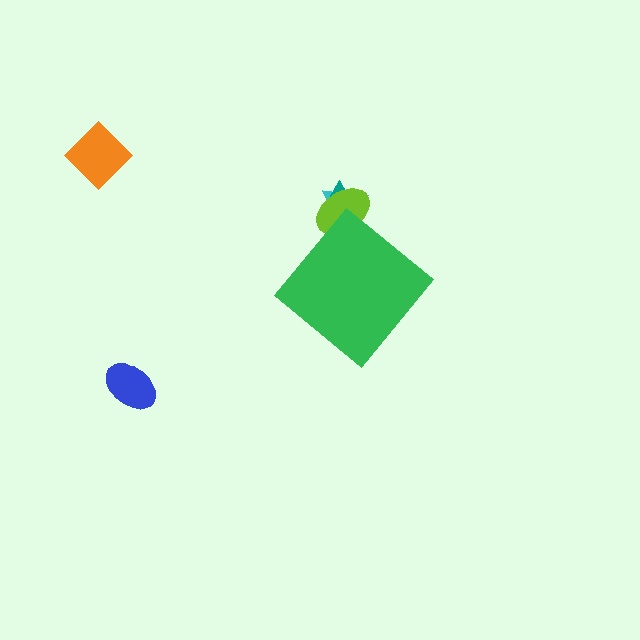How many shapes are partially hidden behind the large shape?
3 shapes are partially hidden.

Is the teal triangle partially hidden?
Yes, the teal triangle is partially hidden behind the green diamond.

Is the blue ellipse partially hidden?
No, the blue ellipse is fully visible.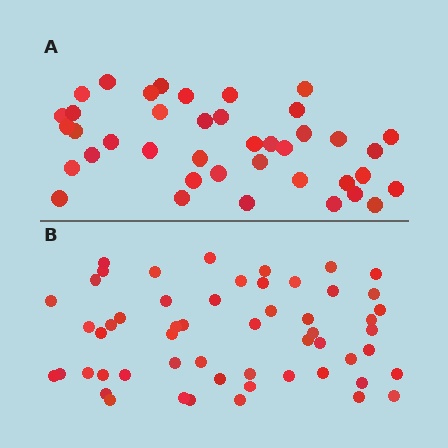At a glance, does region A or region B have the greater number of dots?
Region B (the bottom region) has more dots.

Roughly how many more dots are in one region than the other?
Region B has approximately 15 more dots than region A.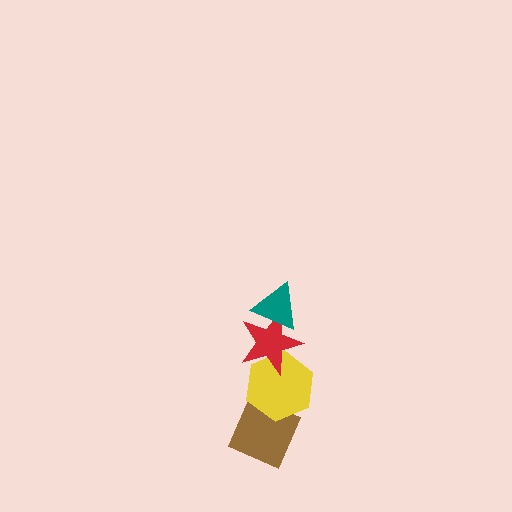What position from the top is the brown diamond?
The brown diamond is 4th from the top.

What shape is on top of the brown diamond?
The yellow hexagon is on top of the brown diamond.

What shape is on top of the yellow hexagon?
The red star is on top of the yellow hexagon.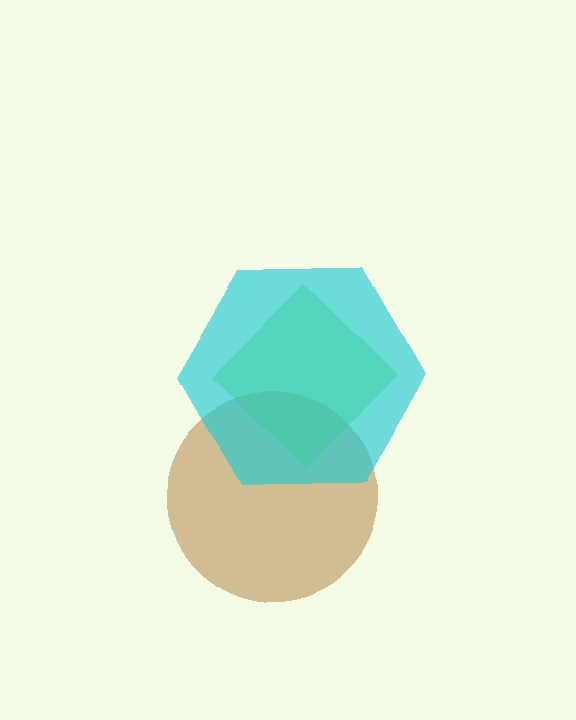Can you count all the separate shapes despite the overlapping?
Yes, there are 3 separate shapes.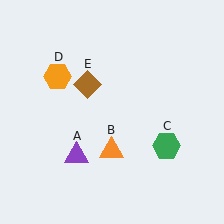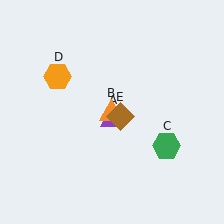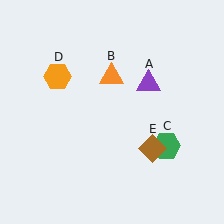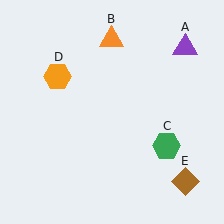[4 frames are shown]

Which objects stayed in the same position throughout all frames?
Green hexagon (object C) and orange hexagon (object D) remained stationary.